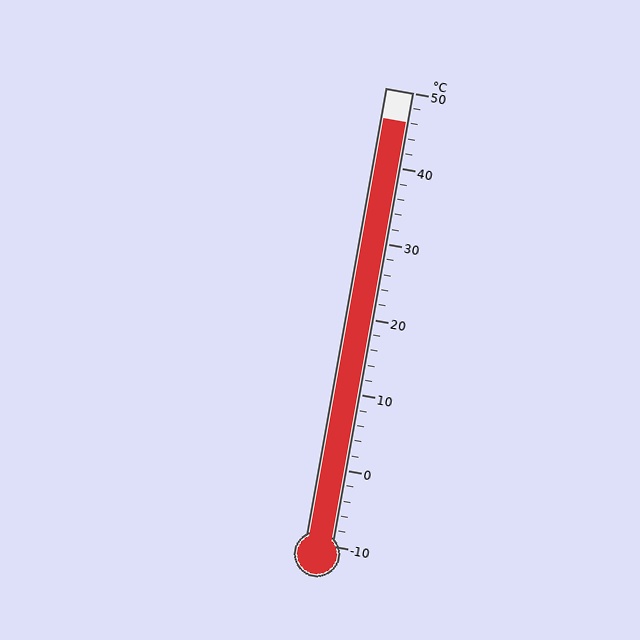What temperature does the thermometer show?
The thermometer shows approximately 46°C.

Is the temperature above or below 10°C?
The temperature is above 10°C.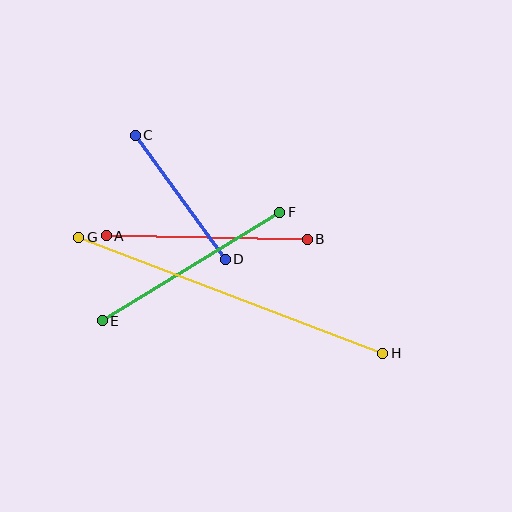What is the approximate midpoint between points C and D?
The midpoint is at approximately (180, 197) pixels.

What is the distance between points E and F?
The distance is approximately 208 pixels.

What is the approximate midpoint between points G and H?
The midpoint is at approximately (231, 295) pixels.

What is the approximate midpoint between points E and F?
The midpoint is at approximately (191, 267) pixels.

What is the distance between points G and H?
The distance is approximately 326 pixels.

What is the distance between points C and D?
The distance is approximately 153 pixels.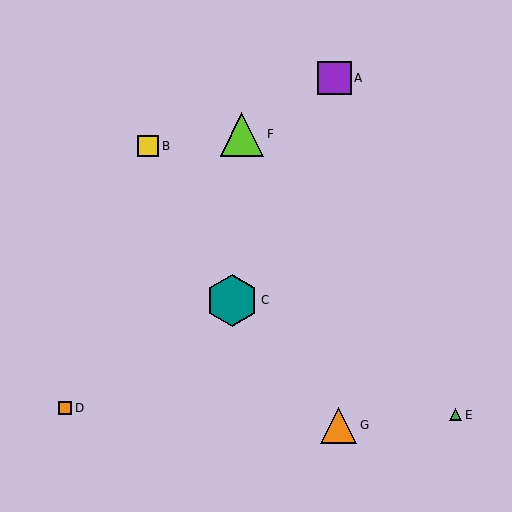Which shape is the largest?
The teal hexagon (labeled C) is the largest.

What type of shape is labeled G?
Shape G is an orange triangle.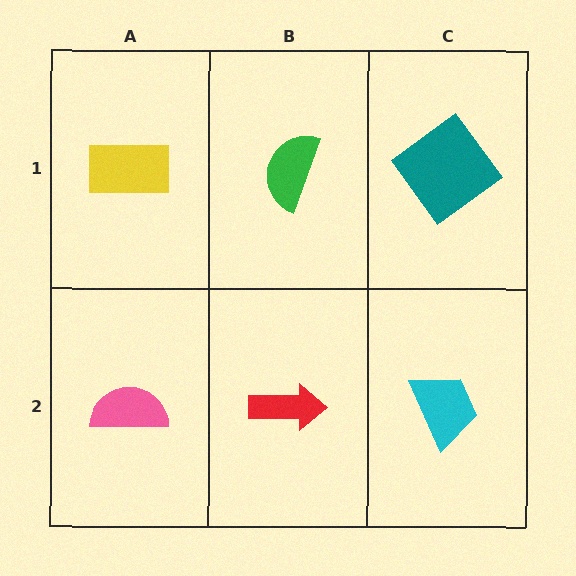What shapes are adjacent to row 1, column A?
A pink semicircle (row 2, column A), a green semicircle (row 1, column B).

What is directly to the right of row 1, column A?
A green semicircle.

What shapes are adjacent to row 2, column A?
A yellow rectangle (row 1, column A), a red arrow (row 2, column B).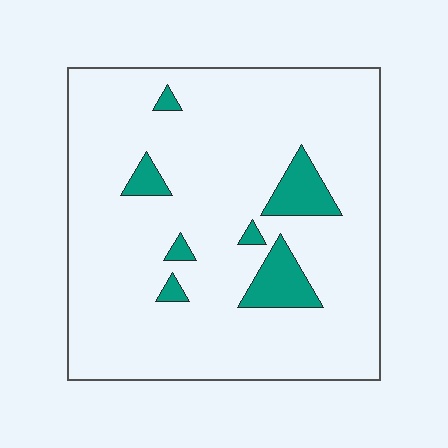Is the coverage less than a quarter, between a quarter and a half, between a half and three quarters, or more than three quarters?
Less than a quarter.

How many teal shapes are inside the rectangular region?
7.